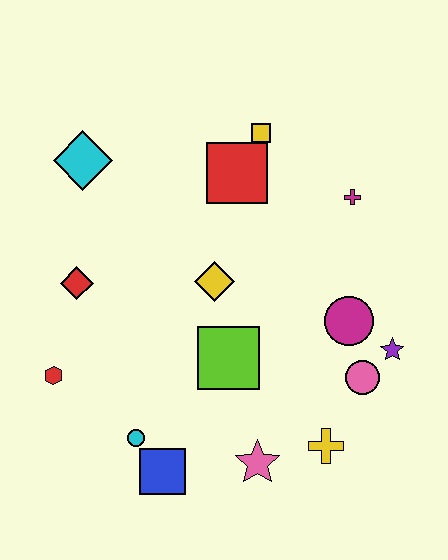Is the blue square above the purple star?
No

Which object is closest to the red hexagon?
The red diamond is closest to the red hexagon.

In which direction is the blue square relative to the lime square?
The blue square is below the lime square.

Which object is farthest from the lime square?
The cyan diamond is farthest from the lime square.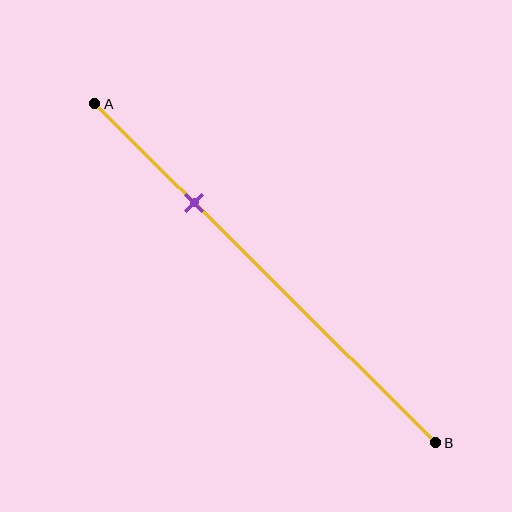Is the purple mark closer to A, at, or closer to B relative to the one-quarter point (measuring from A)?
The purple mark is closer to point B than the one-quarter point of segment AB.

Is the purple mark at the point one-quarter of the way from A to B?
No, the mark is at about 30% from A, not at the 25% one-quarter point.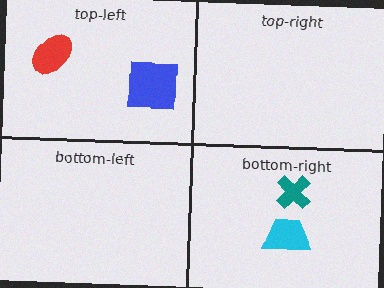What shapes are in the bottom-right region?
The cyan trapezoid, the teal cross.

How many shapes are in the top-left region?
2.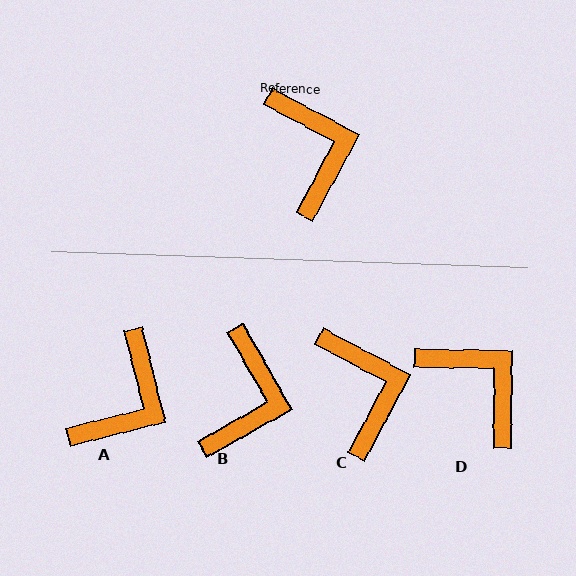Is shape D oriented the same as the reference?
No, it is off by about 27 degrees.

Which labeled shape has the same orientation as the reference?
C.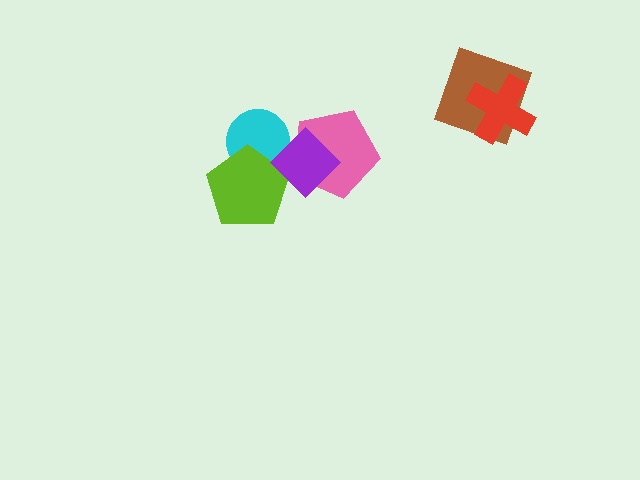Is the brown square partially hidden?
Yes, it is partially covered by another shape.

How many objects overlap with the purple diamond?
3 objects overlap with the purple diamond.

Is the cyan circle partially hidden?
Yes, it is partially covered by another shape.